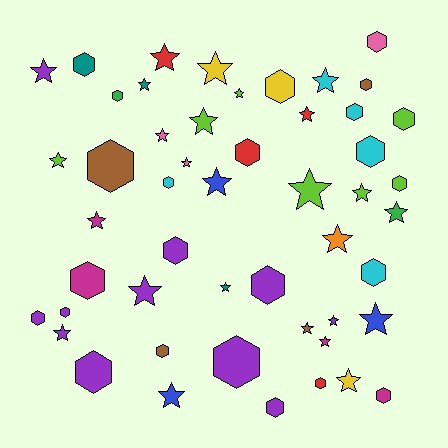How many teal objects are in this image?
There are 3 teal objects.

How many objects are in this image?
There are 50 objects.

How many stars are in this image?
There are 26 stars.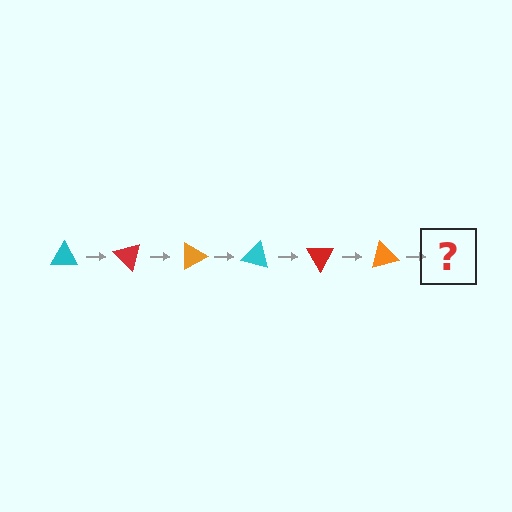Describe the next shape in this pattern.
It should be a cyan triangle, rotated 270 degrees from the start.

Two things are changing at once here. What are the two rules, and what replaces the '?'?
The two rules are that it rotates 45 degrees each step and the color cycles through cyan, red, and orange. The '?' should be a cyan triangle, rotated 270 degrees from the start.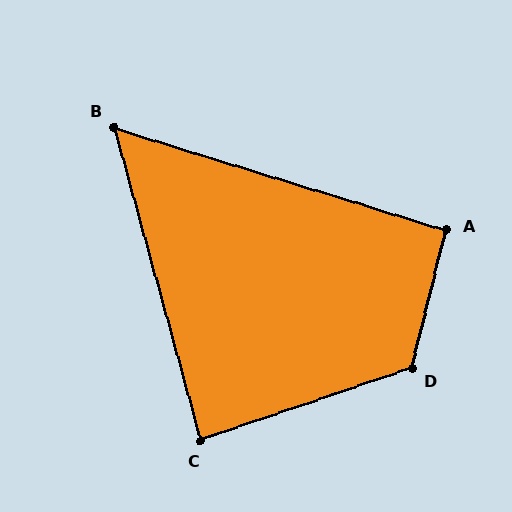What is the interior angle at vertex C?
Approximately 87 degrees (approximately right).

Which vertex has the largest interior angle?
D, at approximately 123 degrees.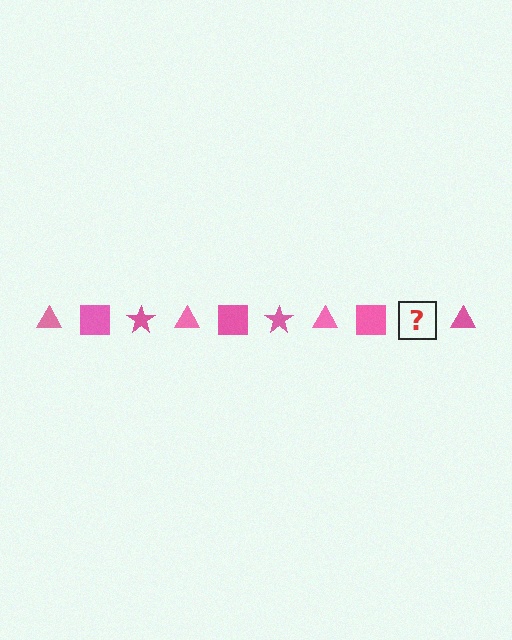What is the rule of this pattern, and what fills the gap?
The rule is that the pattern cycles through triangle, square, star shapes in pink. The gap should be filled with a pink star.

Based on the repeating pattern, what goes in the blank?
The blank should be a pink star.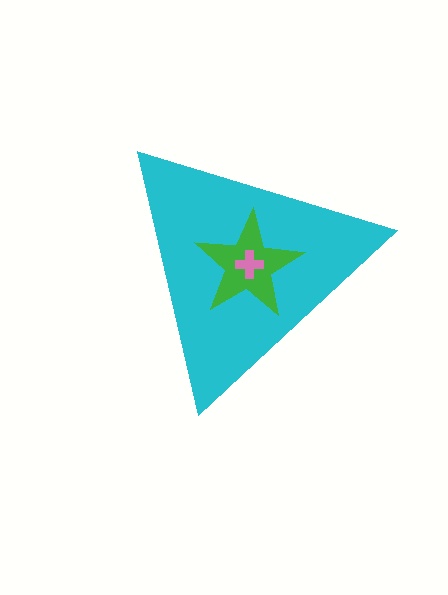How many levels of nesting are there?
3.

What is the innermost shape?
The pink cross.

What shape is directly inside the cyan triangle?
The green star.